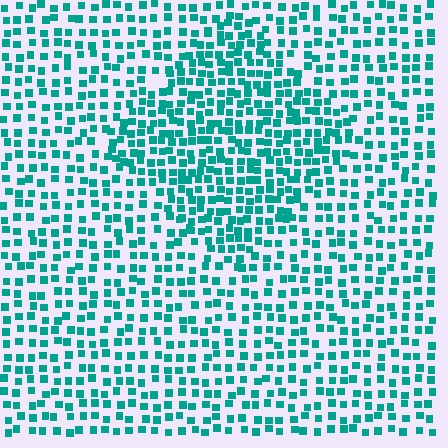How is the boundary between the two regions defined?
The boundary is defined by a change in element density (approximately 1.6x ratio). All elements are the same color, size, and shape.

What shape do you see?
I see a diamond.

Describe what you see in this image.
The image contains small teal elements arranged at two different densities. A diamond-shaped region is visible where the elements are more densely packed than the surrounding area.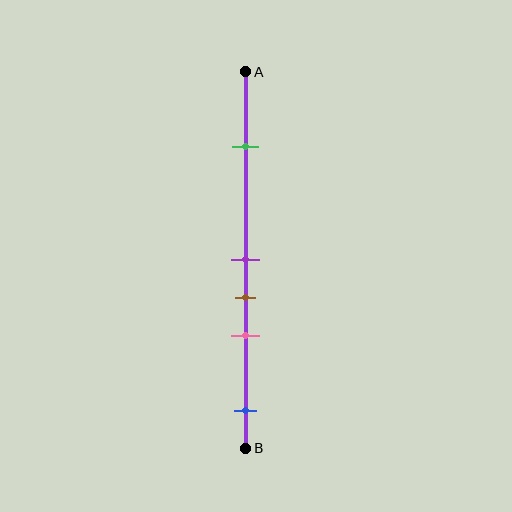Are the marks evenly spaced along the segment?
No, the marks are not evenly spaced.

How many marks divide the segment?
There are 5 marks dividing the segment.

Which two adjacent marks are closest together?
The purple and brown marks are the closest adjacent pair.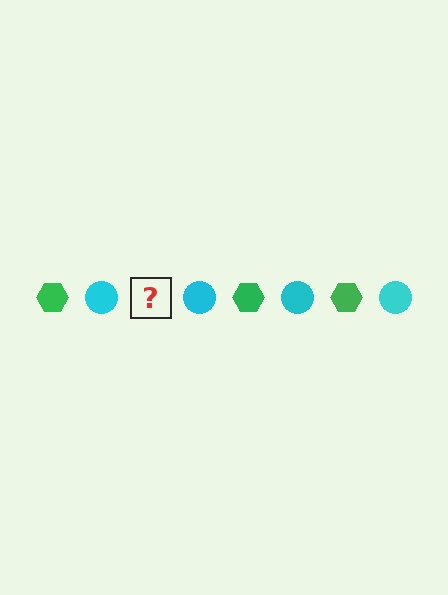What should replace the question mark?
The question mark should be replaced with a green hexagon.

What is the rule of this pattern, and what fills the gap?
The rule is that the pattern alternates between green hexagon and cyan circle. The gap should be filled with a green hexagon.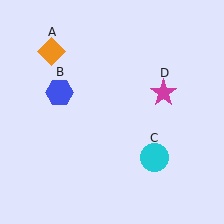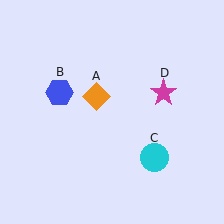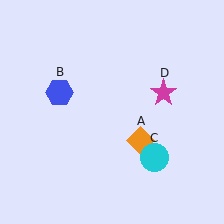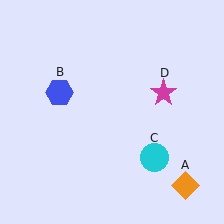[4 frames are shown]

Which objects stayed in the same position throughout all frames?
Blue hexagon (object B) and cyan circle (object C) and magenta star (object D) remained stationary.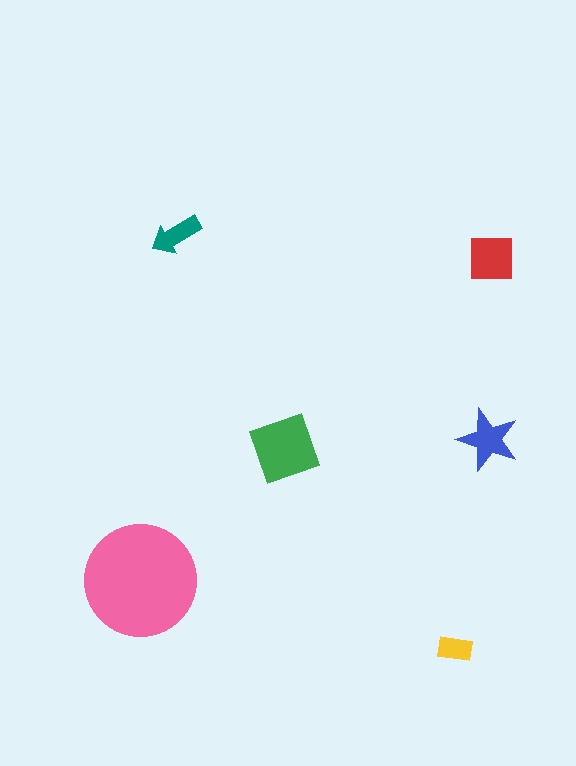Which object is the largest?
The pink circle.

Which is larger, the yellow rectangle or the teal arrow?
The teal arrow.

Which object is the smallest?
The yellow rectangle.